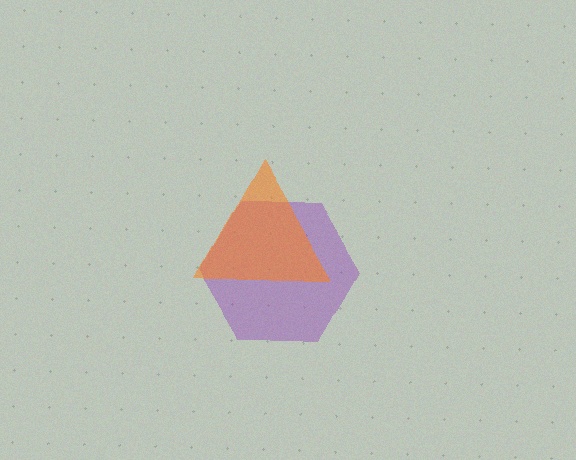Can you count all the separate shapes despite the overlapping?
Yes, there are 2 separate shapes.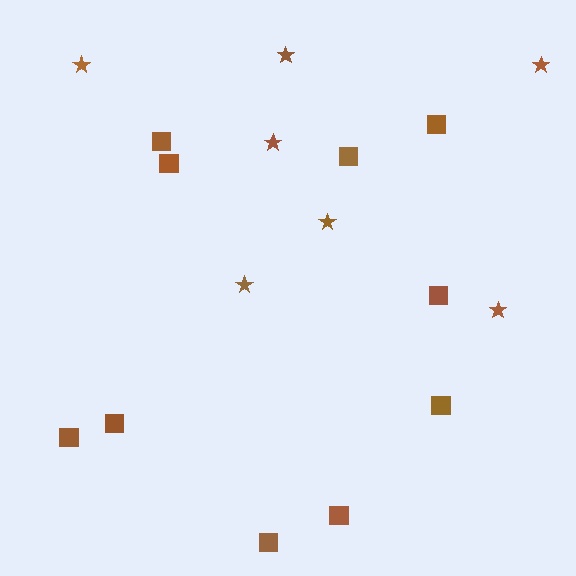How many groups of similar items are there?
There are 2 groups: one group of stars (7) and one group of squares (10).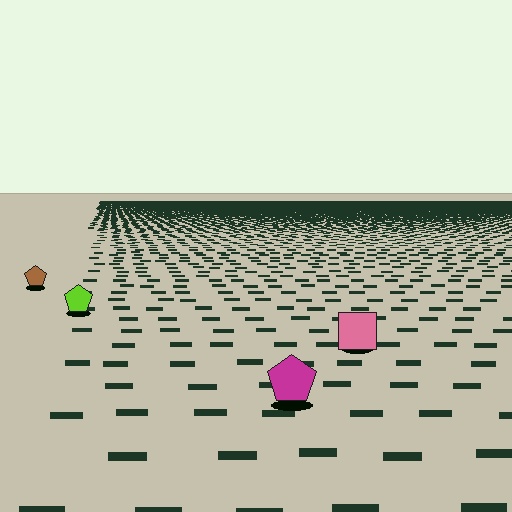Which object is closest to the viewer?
The magenta pentagon is closest. The texture marks near it are larger and more spread out.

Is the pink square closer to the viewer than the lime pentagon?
Yes. The pink square is closer — you can tell from the texture gradient: the ground texture is coarser near it.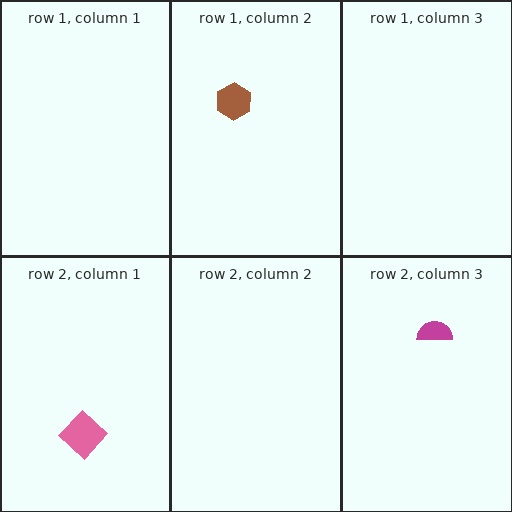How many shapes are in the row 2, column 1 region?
1.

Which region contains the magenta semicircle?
The row 2, column 3 region.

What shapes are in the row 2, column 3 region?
The magenta semicircle.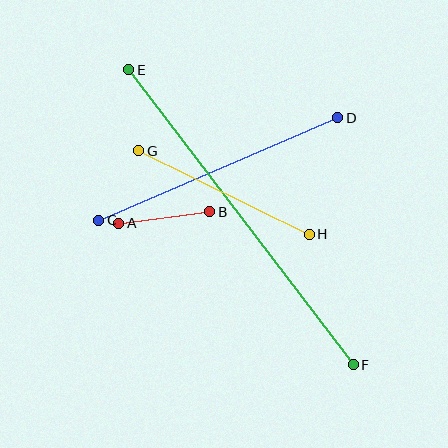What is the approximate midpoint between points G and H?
The midpoint is at approximately (224, 193) pixels.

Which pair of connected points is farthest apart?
Points E and F are farthest apart.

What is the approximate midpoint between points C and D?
The midpoint is at approximately (218, 169) pixels.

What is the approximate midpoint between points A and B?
The midpoint is at approximately (164, 218) pixels.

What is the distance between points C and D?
The distance is approximately 260 pixels.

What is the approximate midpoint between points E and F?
The midpoint is at approximately (241, 217) pixels.